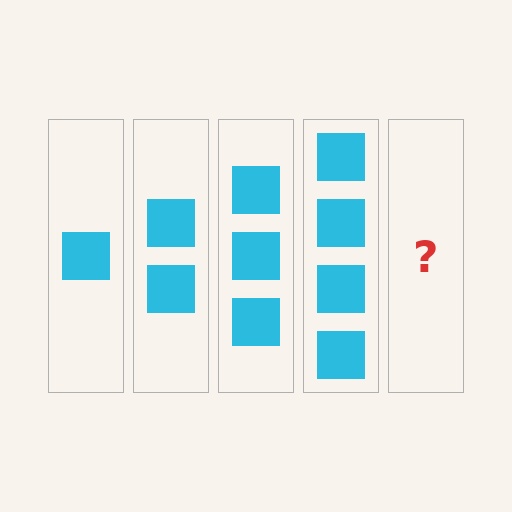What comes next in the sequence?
The next element should be 5 squares.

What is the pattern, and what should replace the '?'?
The pattern is that each step adds one more square. The '?' should be 5 squares.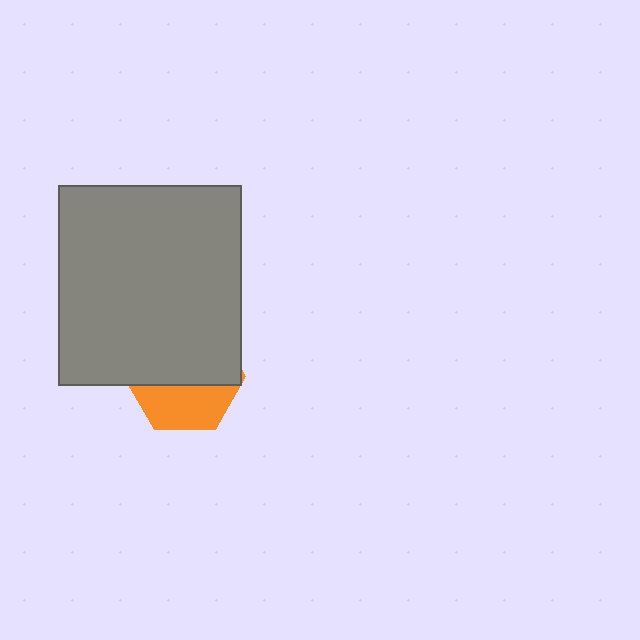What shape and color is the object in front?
The object in front is a gray rectangle.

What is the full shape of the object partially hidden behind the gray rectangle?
The partially hidden object is an orange hexagon.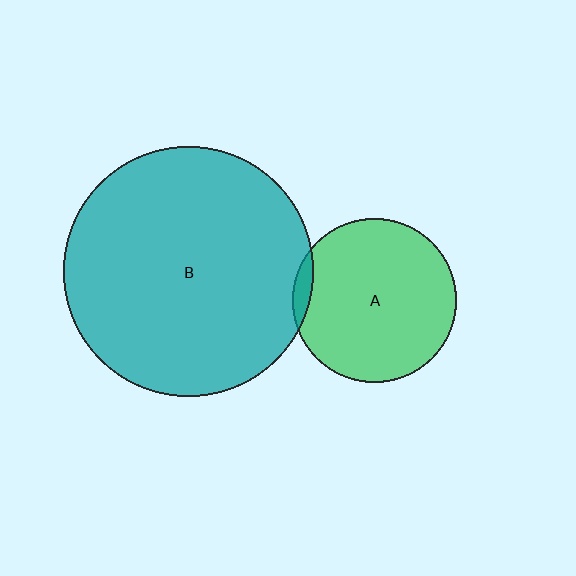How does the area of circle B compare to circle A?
Approximately 2.3 times.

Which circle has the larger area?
Circle B (teal).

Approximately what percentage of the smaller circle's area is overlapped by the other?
Approximately 5%.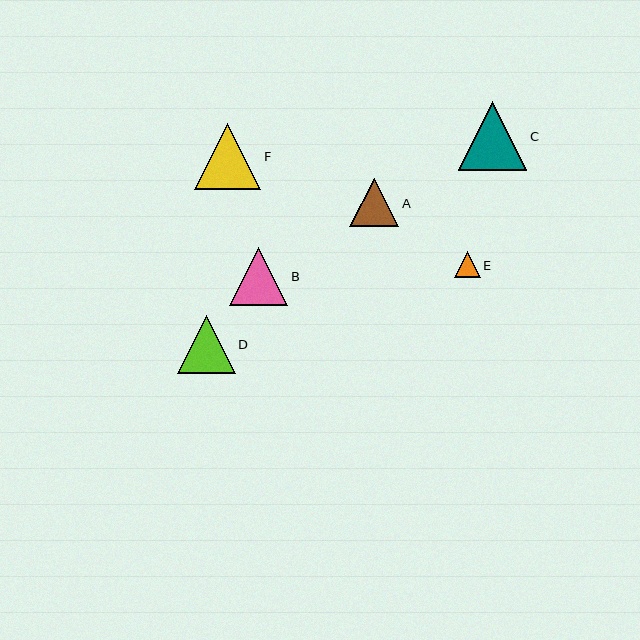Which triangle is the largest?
Triangle C is the largest with a size of approximately 68 pixels.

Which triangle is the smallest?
Triangle E is the smallest with a size of approximately 25 pixels.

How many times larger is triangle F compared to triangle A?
Triangle F is approximately 1.4 times the size of triangle A.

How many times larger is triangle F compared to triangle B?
Triangle F is approximately 1.1 times the size of triangle B.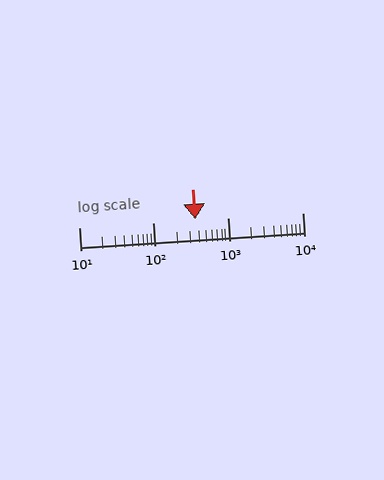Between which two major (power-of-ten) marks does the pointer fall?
The pointer is between 100 and 1000.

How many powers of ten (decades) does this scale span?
The scale spans 3 decades, from 10 to 10000.